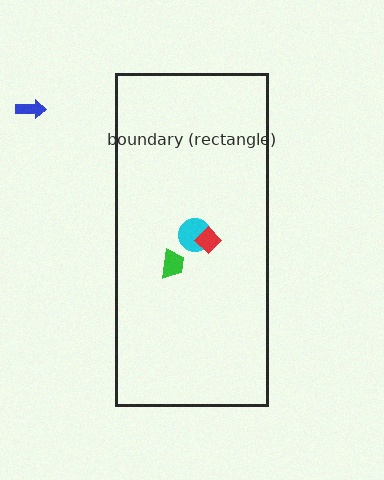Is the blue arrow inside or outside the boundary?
Outside.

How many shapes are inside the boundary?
3 inside, 1 outside.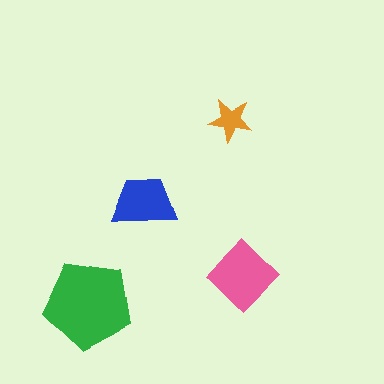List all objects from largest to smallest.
The green pentagon, the pink diamond, the blue trapezoid, the orange star.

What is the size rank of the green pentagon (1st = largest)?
1st.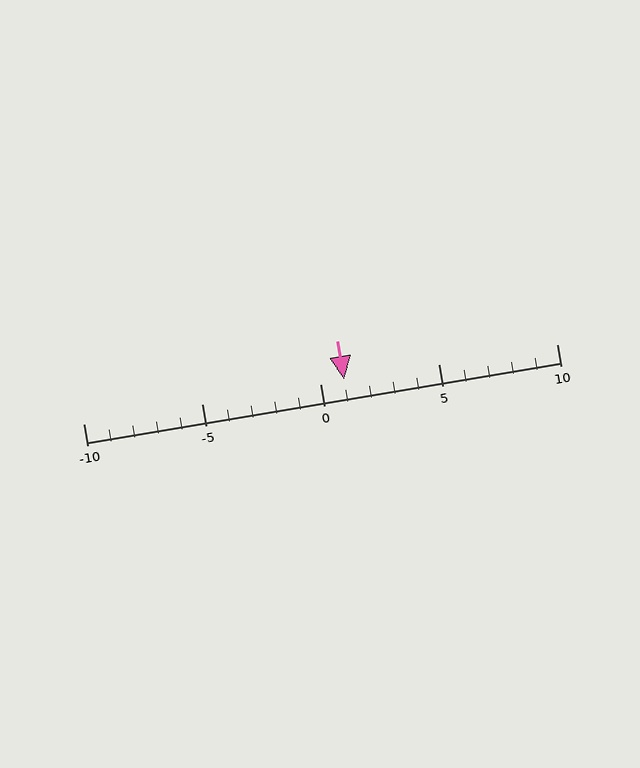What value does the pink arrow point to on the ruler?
The pink arrow points to approximately 1.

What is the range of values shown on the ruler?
The ruler shows values from -10 to 10.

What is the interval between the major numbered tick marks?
The major tick marks are spaced 5 units apart.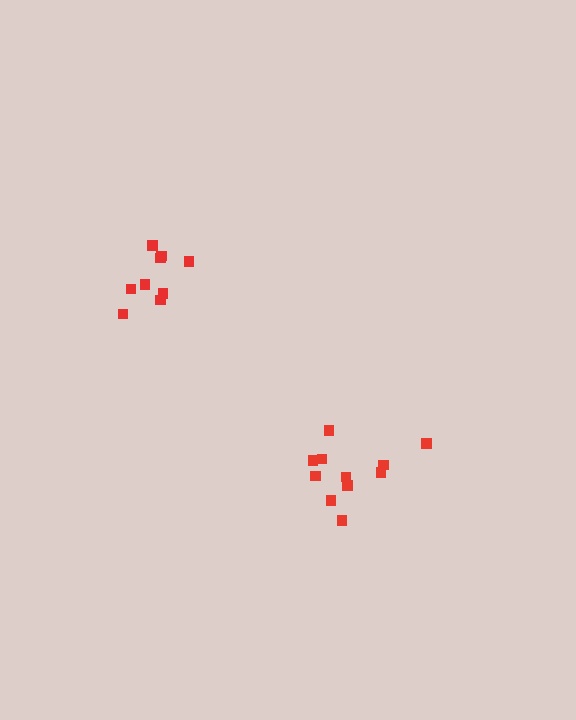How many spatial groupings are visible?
There are 2 spatial groupings.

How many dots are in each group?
Group 1: 11 dots, Group 2: 9 dots (20 total).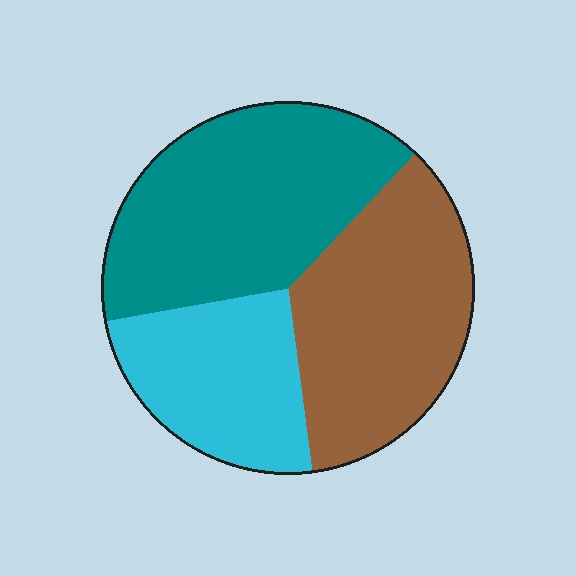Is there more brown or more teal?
Teal.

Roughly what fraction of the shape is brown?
Brown takes up about three eighths (3/8) of the shape.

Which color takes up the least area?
Cyan, at roughly 25%.